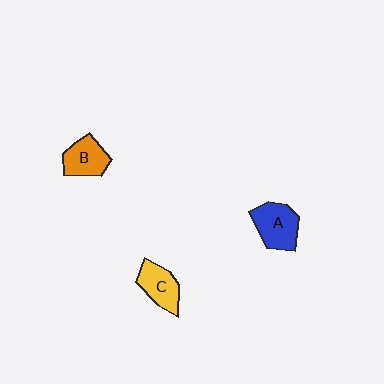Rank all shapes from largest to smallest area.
From largest to smallest: A (blue), B (orange), C (yellow).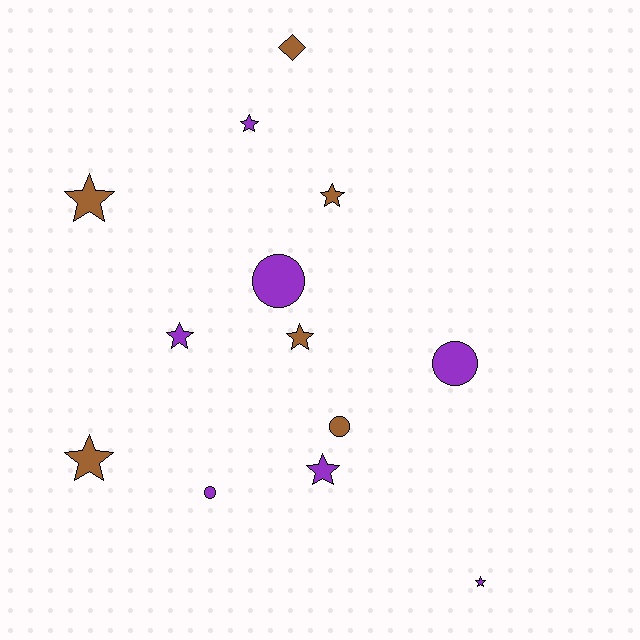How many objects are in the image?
There are 13 objects.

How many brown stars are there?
There are 4 brown stars.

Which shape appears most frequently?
Star, with 8 objects.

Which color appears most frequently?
Purple, with 7 objects.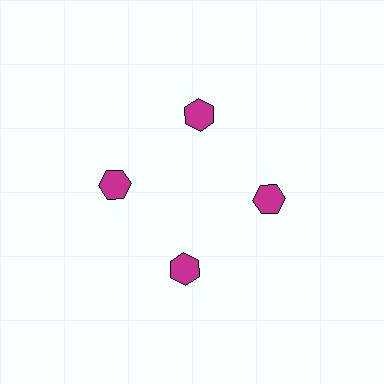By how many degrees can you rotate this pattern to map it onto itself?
The pattern maps onto itself every 90 degrees of rotation.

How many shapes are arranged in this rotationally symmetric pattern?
There are 4 shapes, arranged in 4 groups of 1.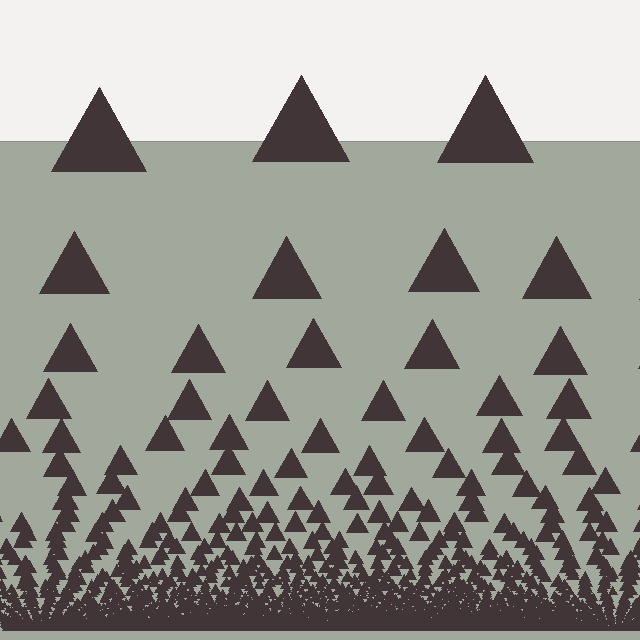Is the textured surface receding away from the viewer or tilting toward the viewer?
The surface appears to tilt toward the viewer. Texture elements get larger and sparser toward the top.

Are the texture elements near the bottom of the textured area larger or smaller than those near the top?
Smaller. The gradient is inverted — elements near the bottom are smaller and denser.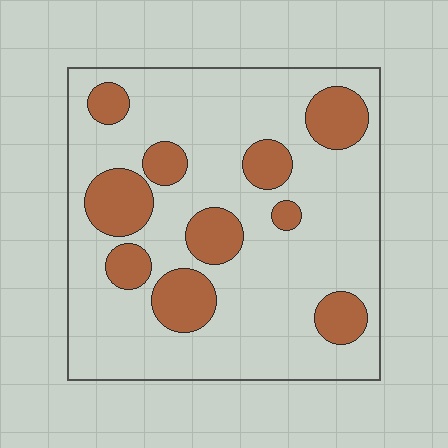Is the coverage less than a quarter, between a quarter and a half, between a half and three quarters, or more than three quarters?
Less than a quarter.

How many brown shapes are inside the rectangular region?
10.